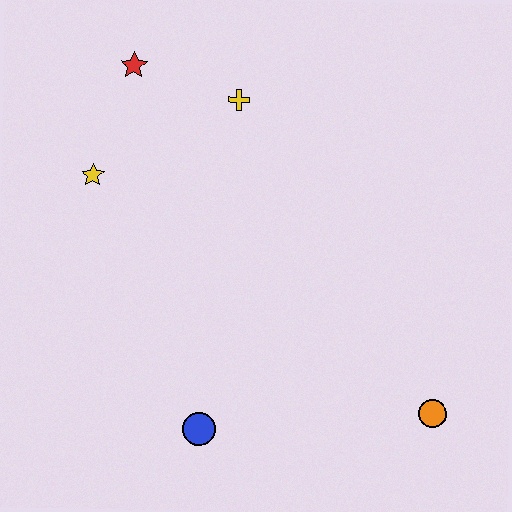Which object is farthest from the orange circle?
The red star is farthest from the orange circle.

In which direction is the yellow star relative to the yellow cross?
The yellow star is to the left of the yellow cross.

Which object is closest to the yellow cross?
The red star is closest to the yellow cross.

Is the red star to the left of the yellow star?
No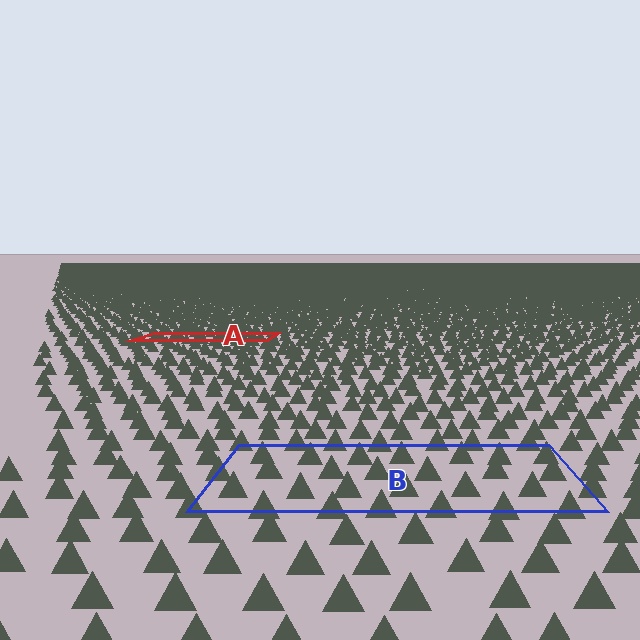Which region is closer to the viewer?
Region B is closer. The texture elements there are larger and more spread out.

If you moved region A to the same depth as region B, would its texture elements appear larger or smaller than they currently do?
They would appear larger. At a closer depth, the same texture elements are projected at a bigger on-screen size.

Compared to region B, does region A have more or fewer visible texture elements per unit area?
Region A has more texture elements per unit area — they are packed more densely because it is farther away.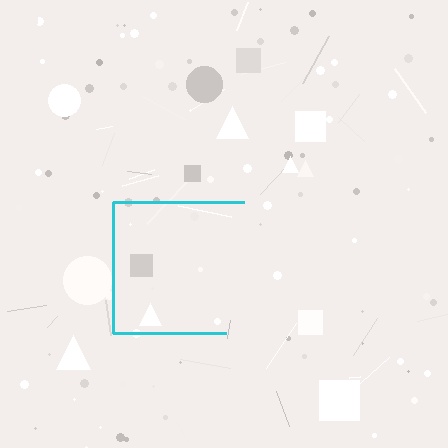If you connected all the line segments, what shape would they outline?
They would outline a square.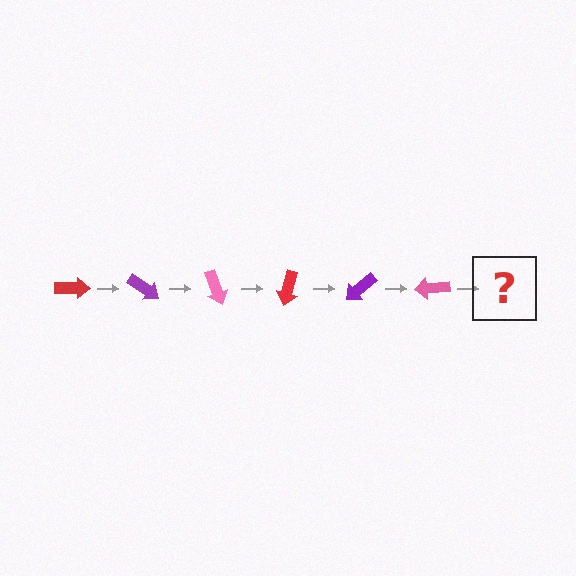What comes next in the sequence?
The next element should be a red arrow, rotated 210 degrees from the start.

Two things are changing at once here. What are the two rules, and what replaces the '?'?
The two rules are that it rotates 35 degrees each step and the color cycles through red, purple, and pink. The '?' should be a red arrow, rotated 210 degrees from the start.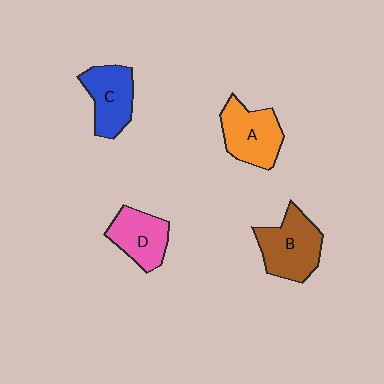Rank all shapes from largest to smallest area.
From largest to smallest: B (brown), A (orange), C (blue), D (pink).